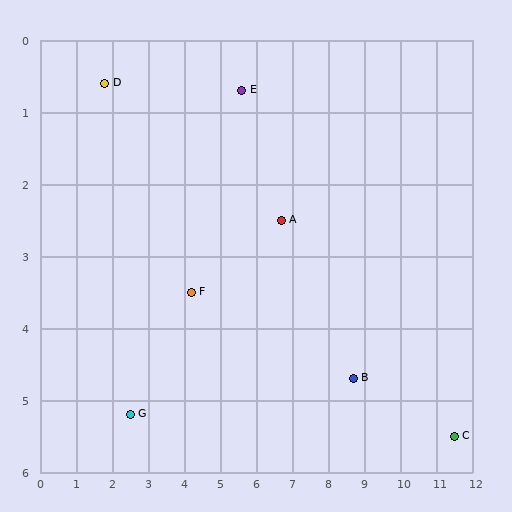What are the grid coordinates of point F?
Point F is at approximately (4.2, 3.5).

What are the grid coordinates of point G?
Point G is at approximately (2.5, 5.2).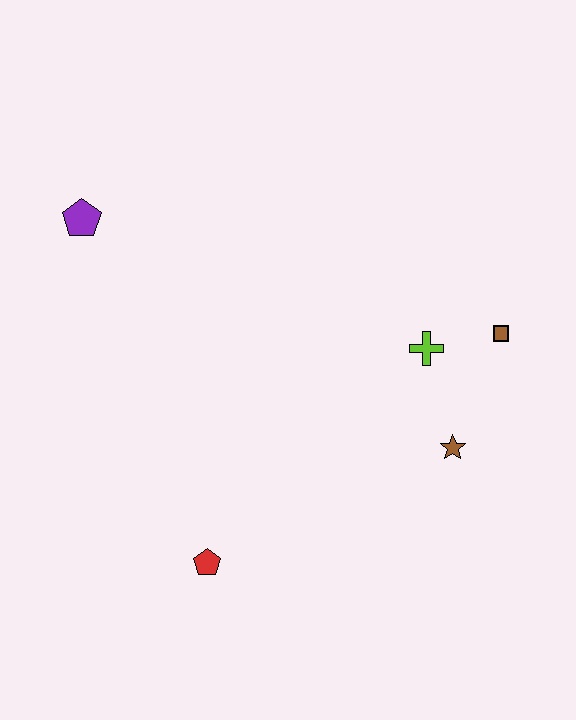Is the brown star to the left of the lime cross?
No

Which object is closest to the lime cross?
The brown square is closest to the lime cross.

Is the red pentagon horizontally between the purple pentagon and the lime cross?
Yes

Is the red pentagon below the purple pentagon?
Yes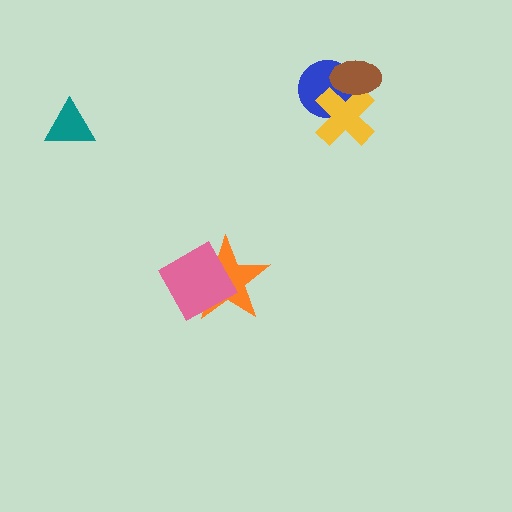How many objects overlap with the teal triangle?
0 objects overlap with the teal triangle.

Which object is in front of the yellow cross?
The brown ellipse is in front of the yellow cross.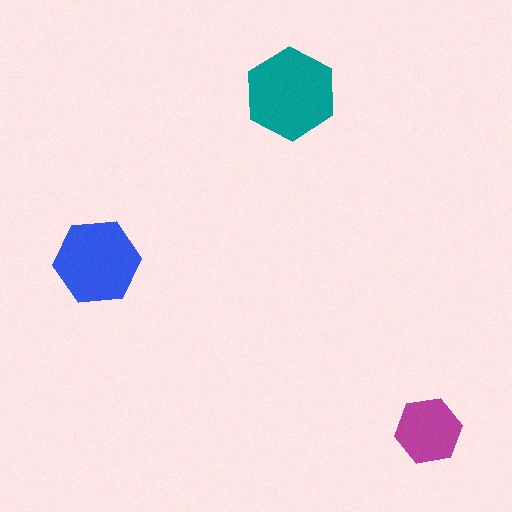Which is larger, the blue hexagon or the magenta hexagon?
The blue one.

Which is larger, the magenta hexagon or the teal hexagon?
The teal one.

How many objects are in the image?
There are 3 objects in the image.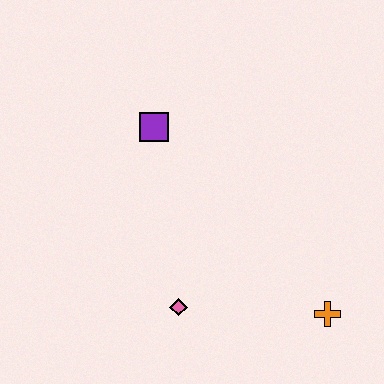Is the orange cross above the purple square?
No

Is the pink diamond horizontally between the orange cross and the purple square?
Yes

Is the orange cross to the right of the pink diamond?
Yes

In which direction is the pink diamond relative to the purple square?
The pink diamond is below the purple square.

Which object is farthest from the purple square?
The orange cross is farthest from the purple square.